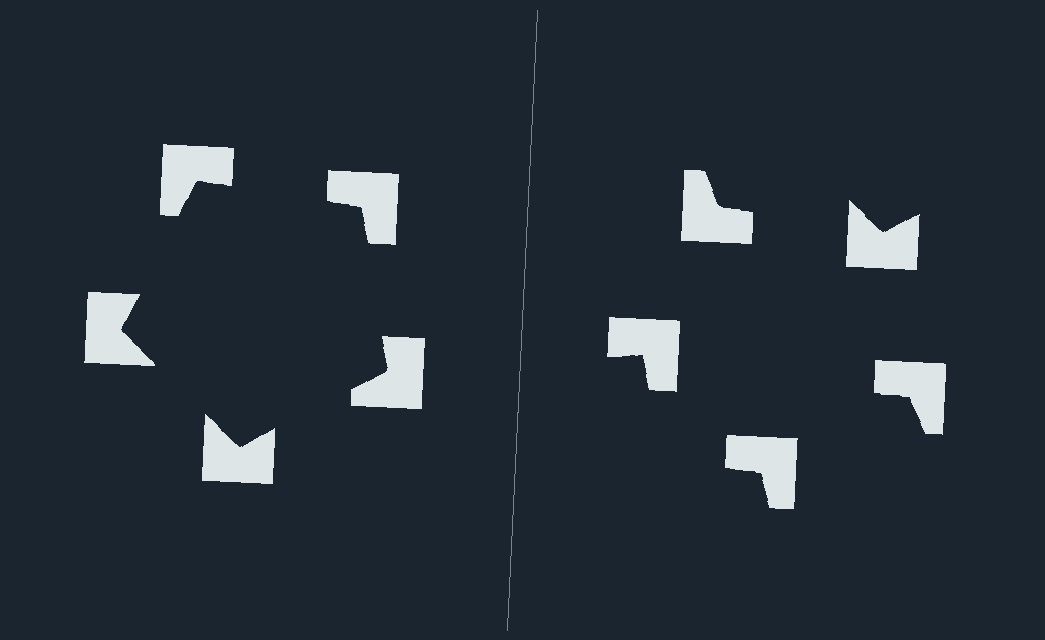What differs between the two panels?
The notched squares are positioned identically on both sides; only the wedge orientations differ. On the left they align to a pentagon; on the right they are misaligned.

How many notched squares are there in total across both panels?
10 — 5 on each side.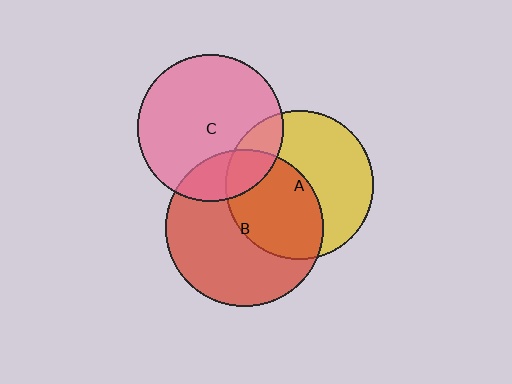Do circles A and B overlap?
Yes.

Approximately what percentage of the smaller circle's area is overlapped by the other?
Approximately 45%.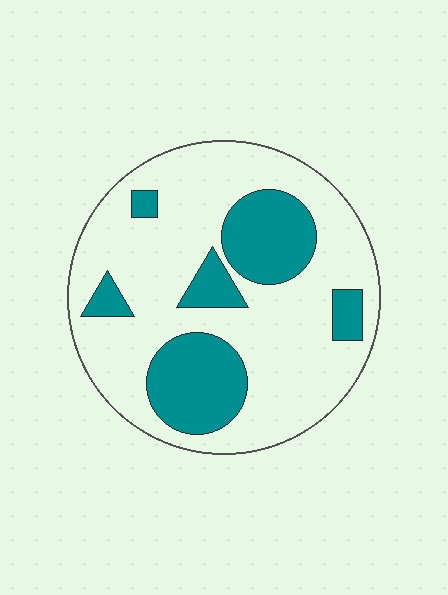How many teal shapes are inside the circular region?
6.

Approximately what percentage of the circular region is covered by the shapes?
Approximately 30%.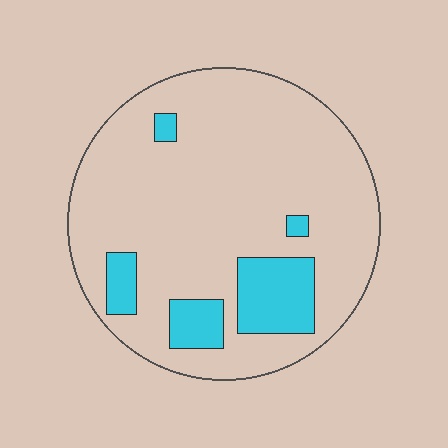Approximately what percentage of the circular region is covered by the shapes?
Approximately 15%.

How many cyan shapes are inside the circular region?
5.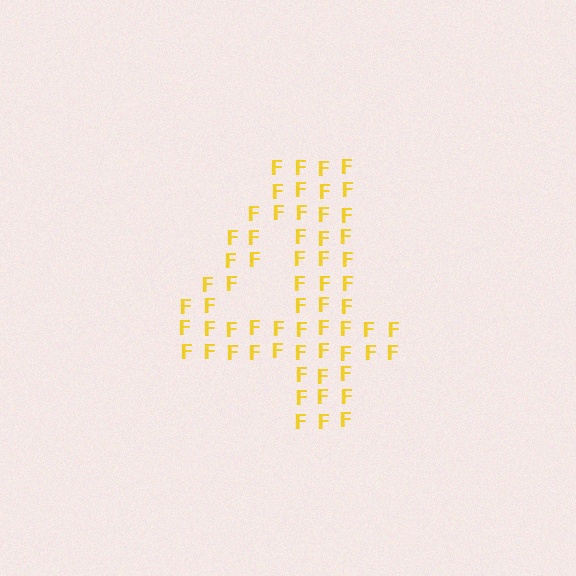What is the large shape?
The large shape is the digit 4.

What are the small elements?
The small elements are letter F's.